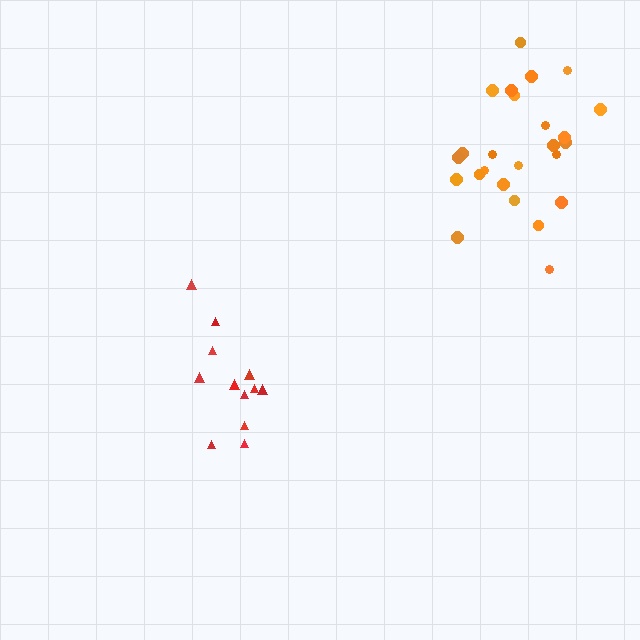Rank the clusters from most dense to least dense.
red, orange.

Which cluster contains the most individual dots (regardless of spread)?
Orange (25).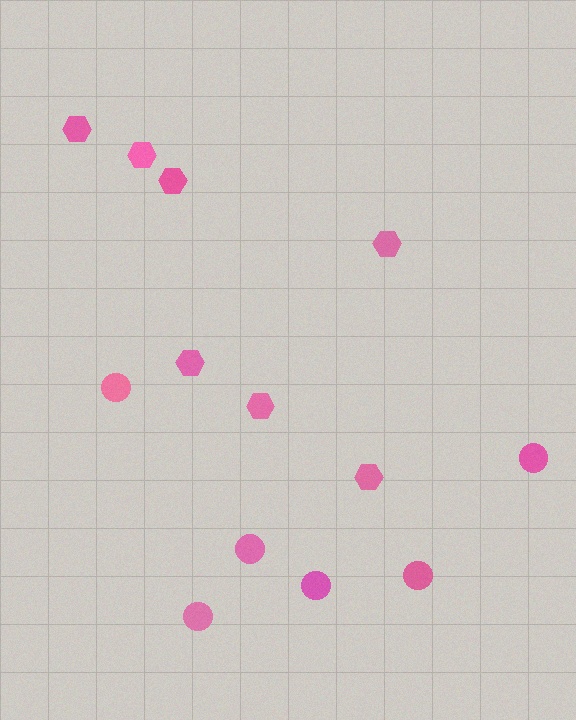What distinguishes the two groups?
There are 2 groups: one group of circles (6) and one group of hexagons (7).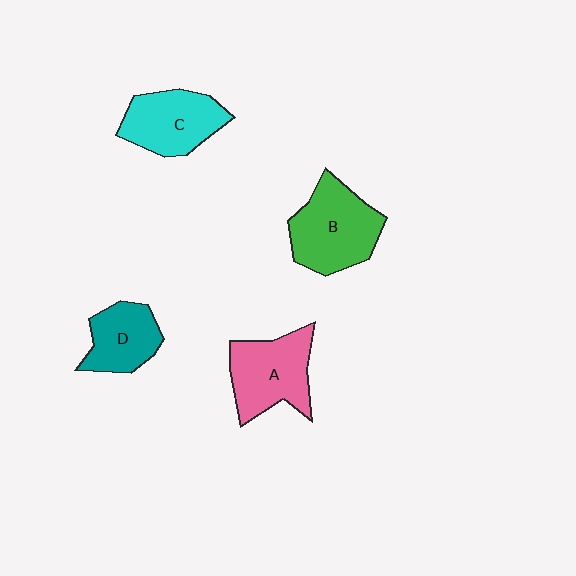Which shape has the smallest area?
Shape D (teal).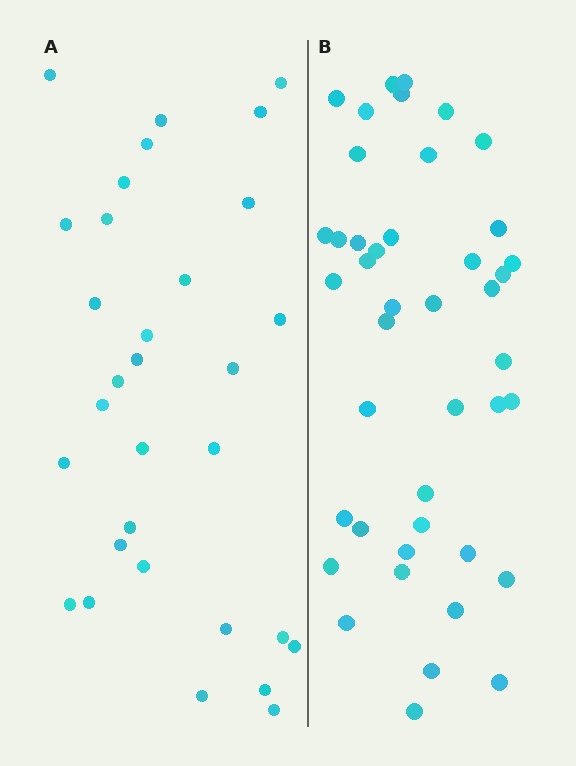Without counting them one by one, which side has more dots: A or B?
Region B (the right region) has more dots.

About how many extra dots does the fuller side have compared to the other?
Region B has roughly 12 or so more dots than region A.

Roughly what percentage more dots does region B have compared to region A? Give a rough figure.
About 40% more.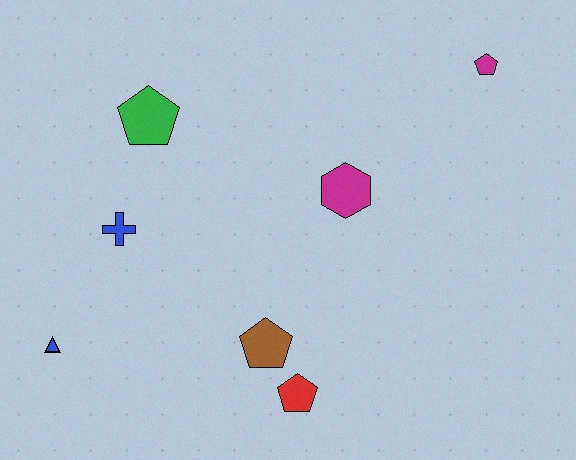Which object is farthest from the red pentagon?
The magenta pentagon is farthest from the red pentagon.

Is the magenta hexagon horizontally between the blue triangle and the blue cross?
No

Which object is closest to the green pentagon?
The blue cross is closest to the green pentagon.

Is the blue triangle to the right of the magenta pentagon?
No